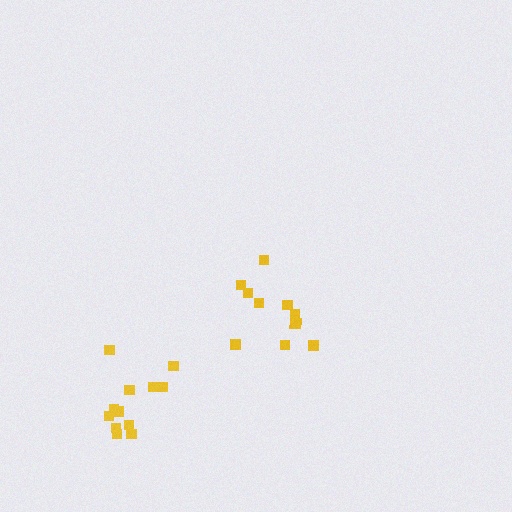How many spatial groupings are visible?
There are 2 spatial groupings.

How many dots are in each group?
Group 1: 11 dots, Group 2: 12 dots (23 total).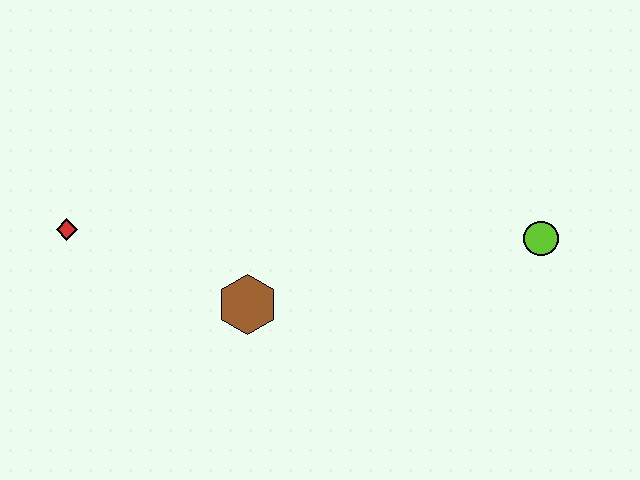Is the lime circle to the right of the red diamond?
Yes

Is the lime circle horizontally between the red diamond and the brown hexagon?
No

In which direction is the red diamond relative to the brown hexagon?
The red diamond is to the left of the brown hexagon.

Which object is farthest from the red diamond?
The lime circle is farthest from the red diamond.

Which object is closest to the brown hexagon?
The red diamond is closest to the brown hexagon.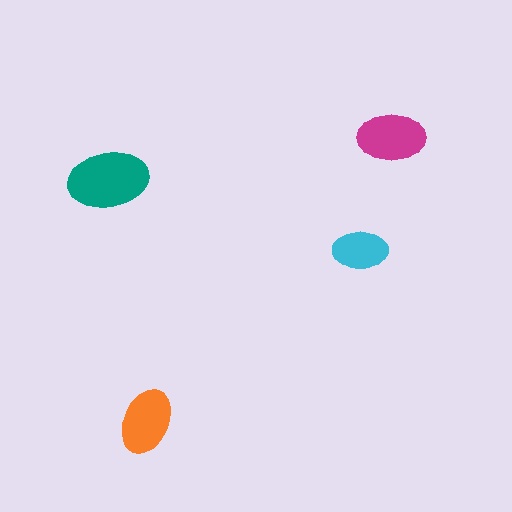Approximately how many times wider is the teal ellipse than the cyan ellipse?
About 1.5 times wider.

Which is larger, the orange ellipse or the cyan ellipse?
The orange one.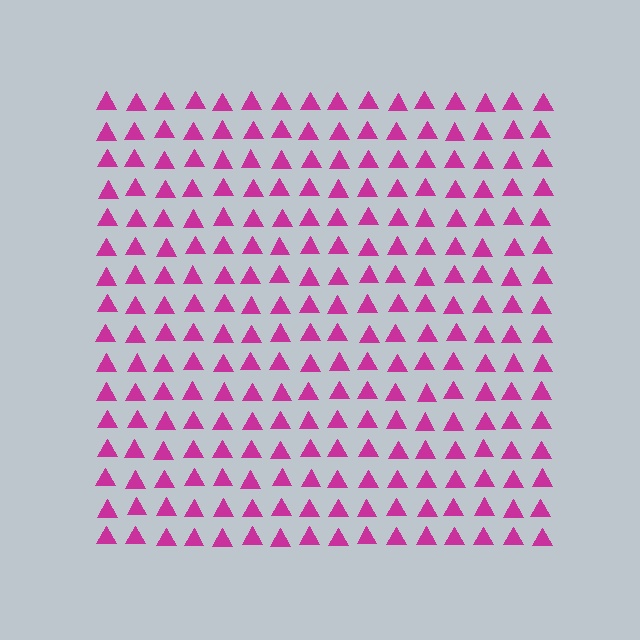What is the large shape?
The large shape is a square.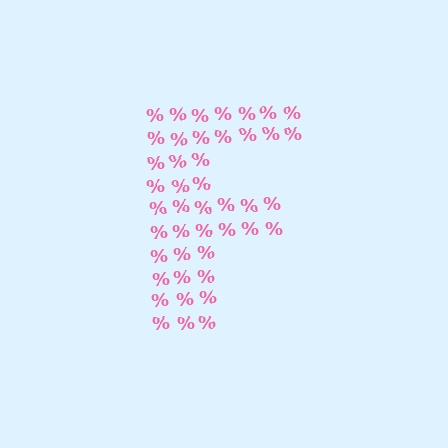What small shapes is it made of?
It is made of small percent signs.